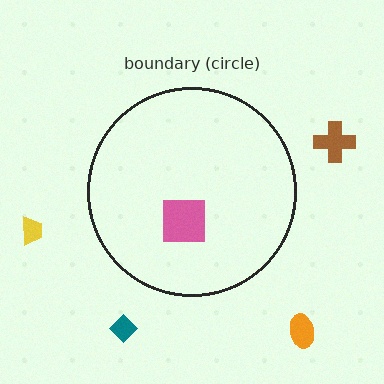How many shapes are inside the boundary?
1 inside, 4 outside.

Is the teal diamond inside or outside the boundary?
Outside.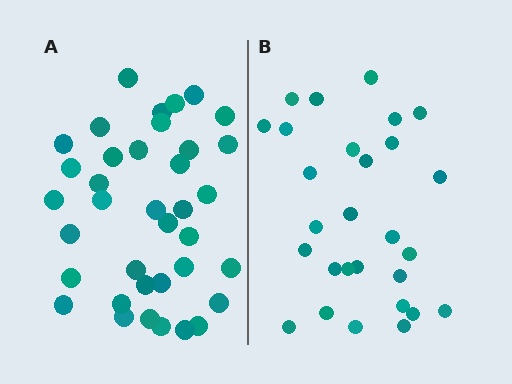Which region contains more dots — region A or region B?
Region A (the left region) has more dots.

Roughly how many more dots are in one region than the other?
Region A has roughly 8 or so more dots than region B.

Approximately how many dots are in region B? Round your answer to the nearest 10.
About 30 dots. (The exact count is 28, which rounds to 30.)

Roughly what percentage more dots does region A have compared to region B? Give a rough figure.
About 30% more.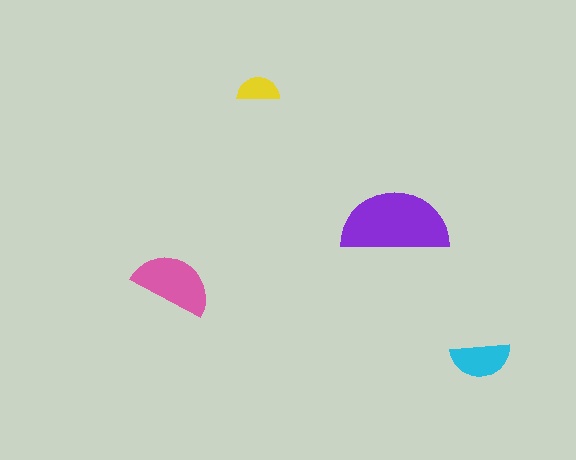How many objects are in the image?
There are 4 objects in the image.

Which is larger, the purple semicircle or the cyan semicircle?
The purple one.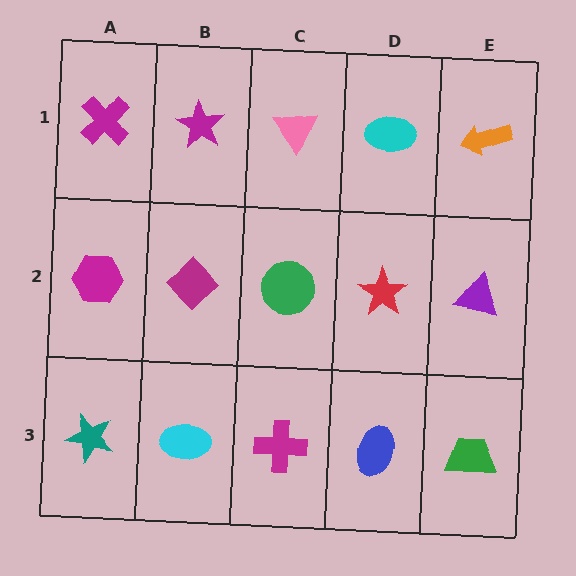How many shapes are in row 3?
5 shapes.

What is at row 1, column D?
A cyan ellipse.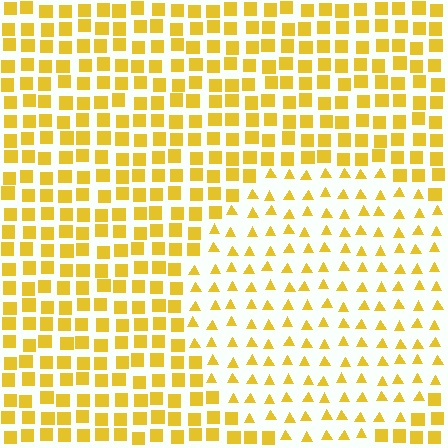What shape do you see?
I see a circle.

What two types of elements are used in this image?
The image uses triangles inside the circle region and squares outside it.